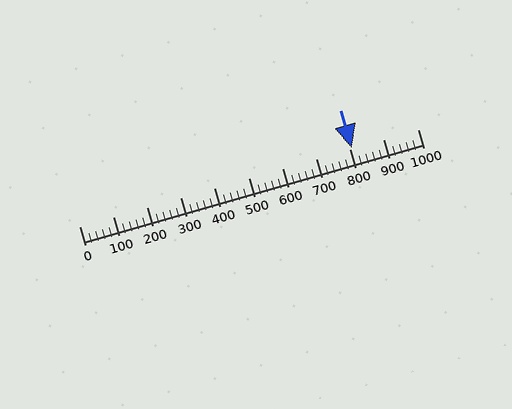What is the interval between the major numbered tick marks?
The major tick marks are spaced 100 units apart.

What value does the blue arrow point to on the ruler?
The blue arrow points to approximately 806.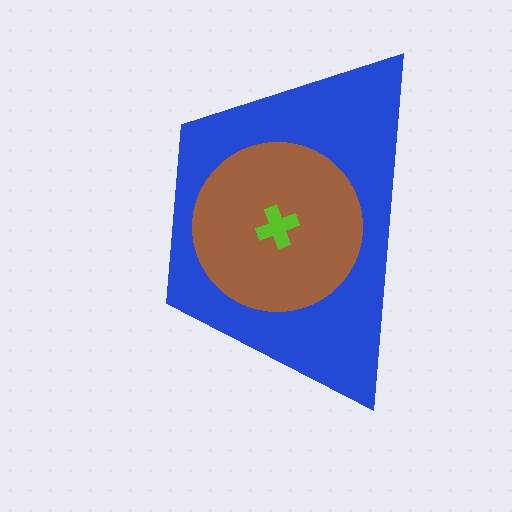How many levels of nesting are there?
3.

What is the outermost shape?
The blue trapezoid.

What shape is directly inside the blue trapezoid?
The brown circle.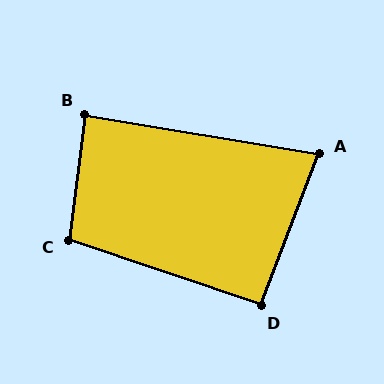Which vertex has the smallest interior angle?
A, at approximately 79 degrees.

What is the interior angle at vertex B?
Approximately 88 degrees (approximately right).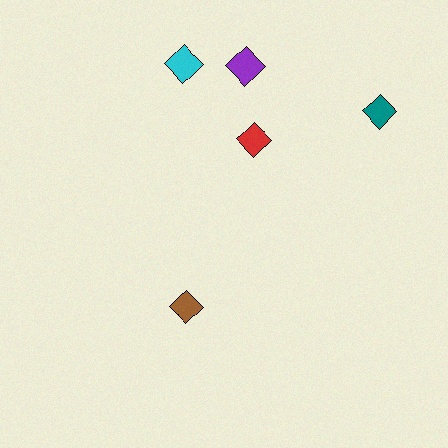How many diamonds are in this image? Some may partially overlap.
There are 5 diamonds.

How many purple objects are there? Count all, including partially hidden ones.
There is 1 purple object.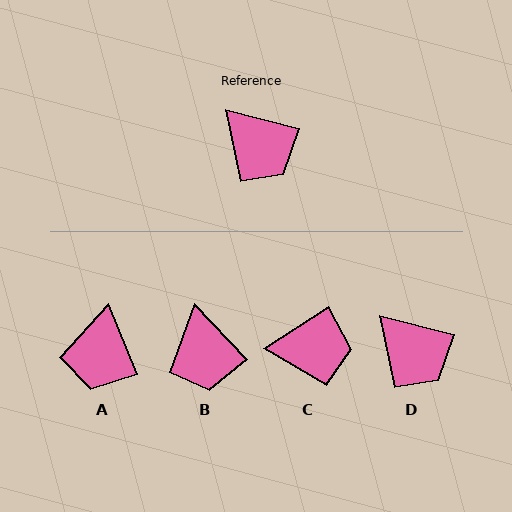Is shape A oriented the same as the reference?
No, it is off by about 54 degrees.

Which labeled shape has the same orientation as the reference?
D.